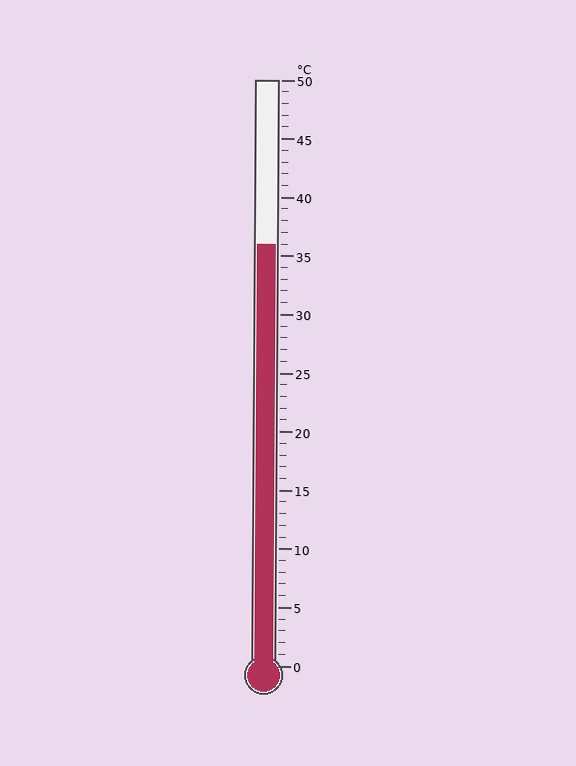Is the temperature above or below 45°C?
The temperature is below 45°C.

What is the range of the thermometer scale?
The thermometer scale ranges from 0°C to 50°C.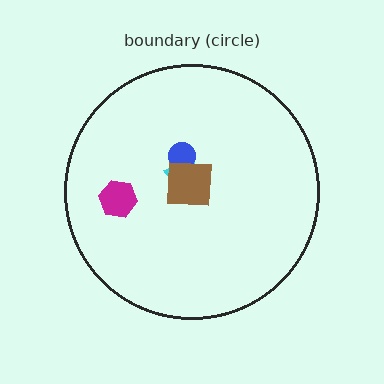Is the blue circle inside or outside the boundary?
Inside.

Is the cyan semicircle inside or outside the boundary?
Inside.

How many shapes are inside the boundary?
4 inside, 0 outside.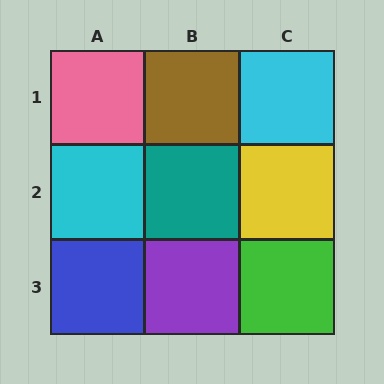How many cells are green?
1 cell is green.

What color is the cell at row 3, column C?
Green.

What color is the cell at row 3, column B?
Purple.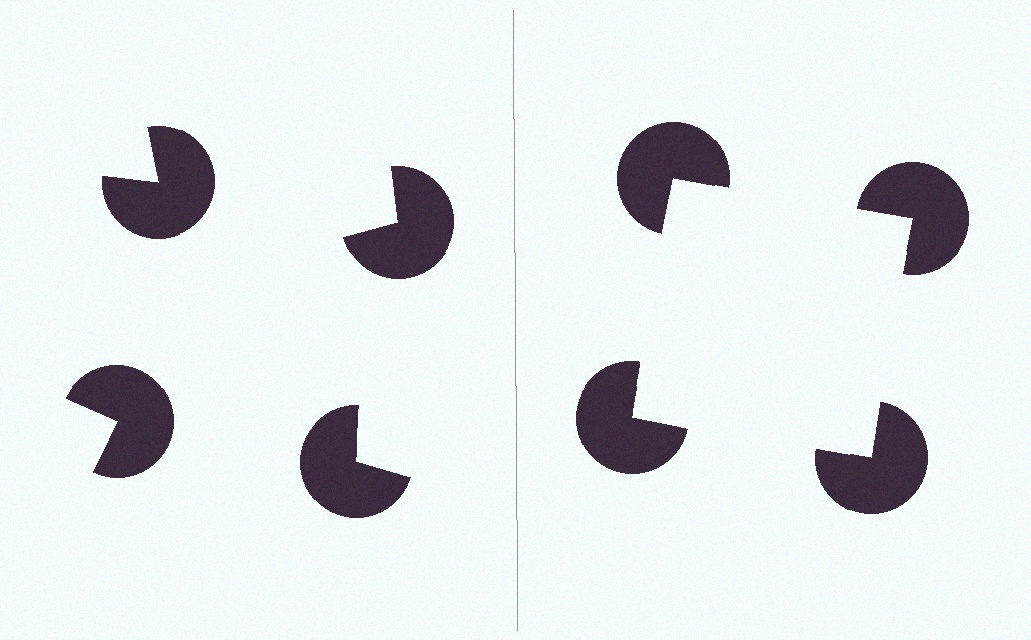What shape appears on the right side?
An illusory square.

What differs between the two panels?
The pac-man discs are positioned identically on both sides; only the wedge orientations differ. On the right they align to a square; on the left they are misaligned.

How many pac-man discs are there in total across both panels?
8 — 4 on each side.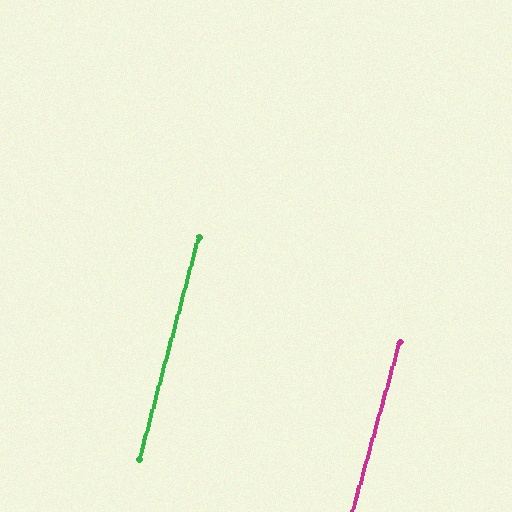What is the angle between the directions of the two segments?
Approximately 1 degree.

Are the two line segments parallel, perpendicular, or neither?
Parallel — their directions differ by only 0.5°.